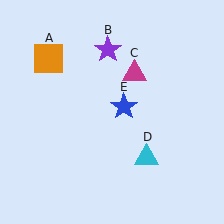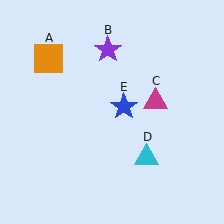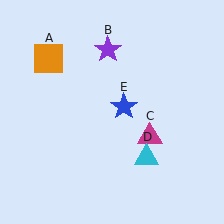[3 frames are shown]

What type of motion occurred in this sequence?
The magenta triangle (object C) rotated clockwise around the center of the scene.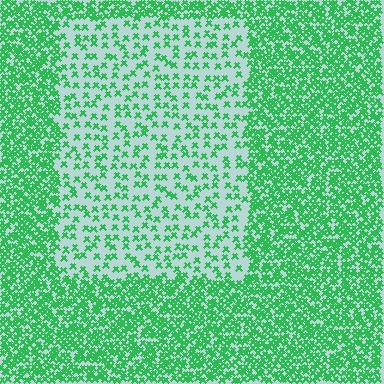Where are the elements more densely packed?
The elements are more densely packed outside the rectangle boundary.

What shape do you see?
I see a rectangle.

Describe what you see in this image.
The image contains small green elements arranged at two different densities. A rectangle-shaped region is visible where the elements are less densely packed than the surrounding area.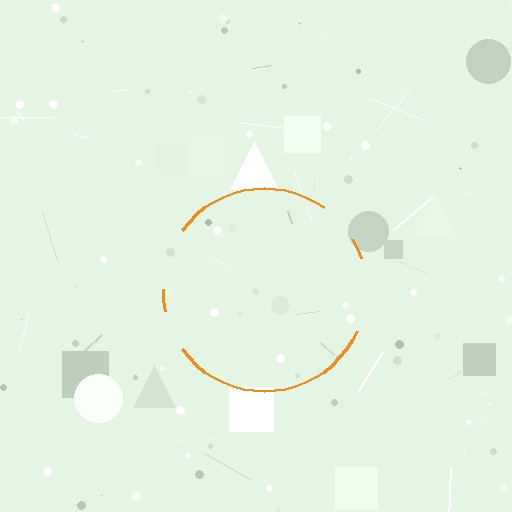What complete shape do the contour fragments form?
The contour fragments form a circle.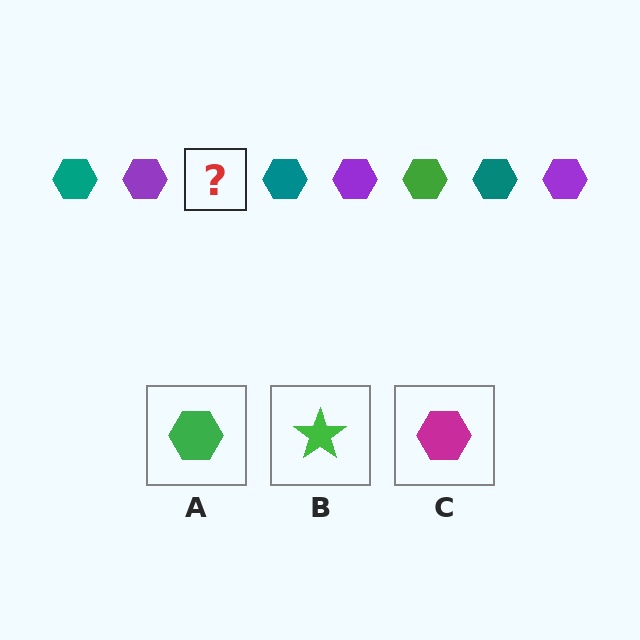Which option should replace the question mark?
Option A.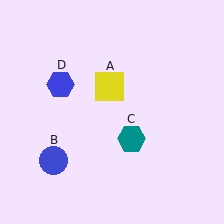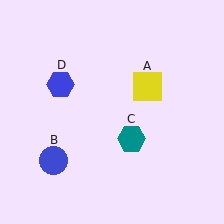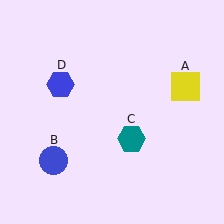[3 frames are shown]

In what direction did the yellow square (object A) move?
The yellow square (object A) moved right.